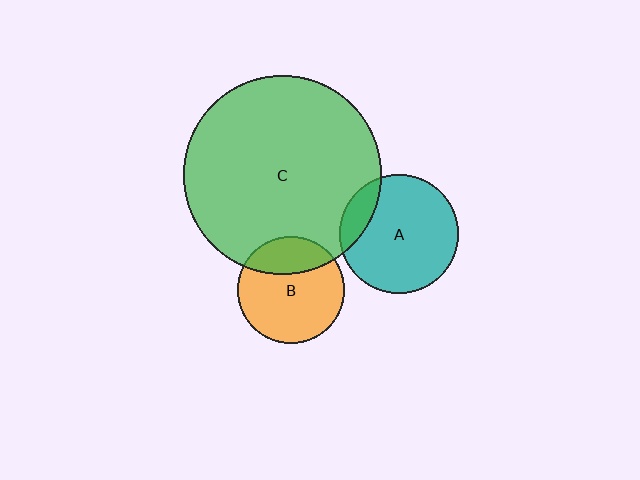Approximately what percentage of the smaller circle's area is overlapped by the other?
Approximately 15%.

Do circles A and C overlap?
Yes.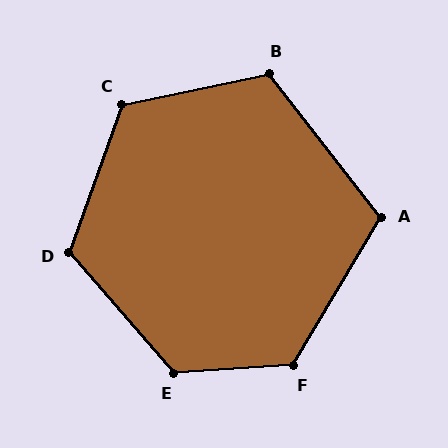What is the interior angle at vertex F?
Approximately 125 degrees (obtuse).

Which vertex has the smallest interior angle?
A, at approximately 111 degrees.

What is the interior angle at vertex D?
Approximately 120 degrees (obtuse).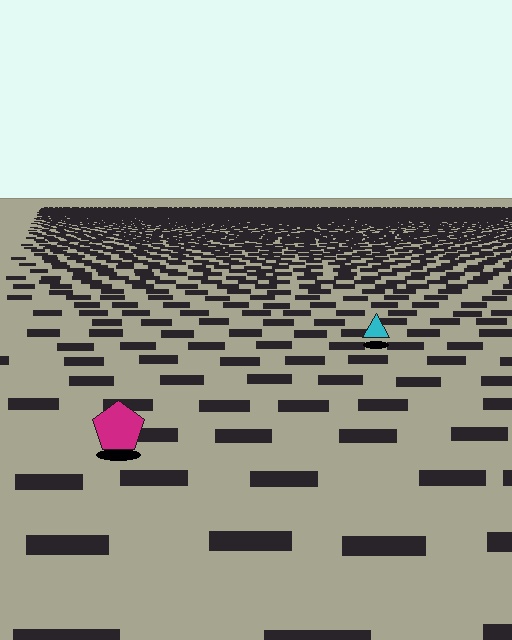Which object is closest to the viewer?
The magenta pentagon is closest. The texture marks near it are larger and more spread out.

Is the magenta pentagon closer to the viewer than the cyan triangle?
Yes. The magenta pentagon is closer — you can tell from the texture gradient: the ground texture is coarser near it.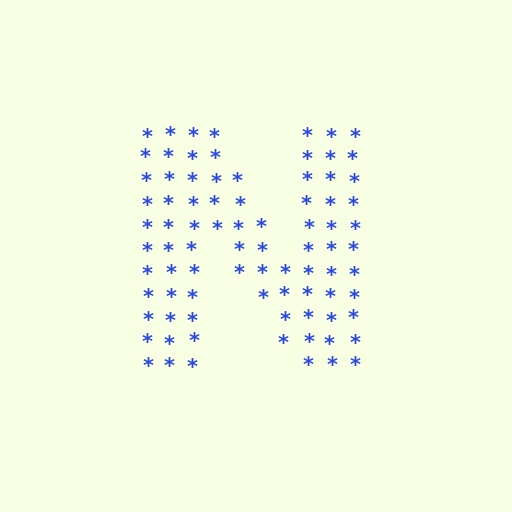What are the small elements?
The small elements are asterisks.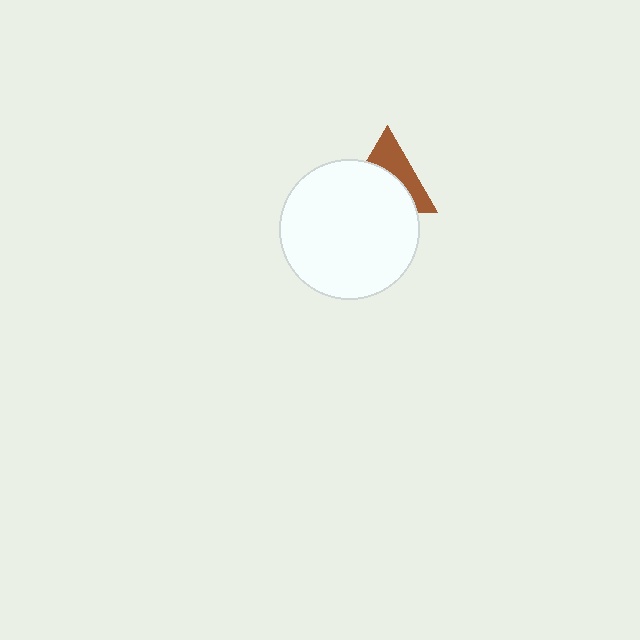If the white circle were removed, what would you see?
You would see the complete brown triangle.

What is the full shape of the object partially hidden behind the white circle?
The partially hidden object is a brown triangle.